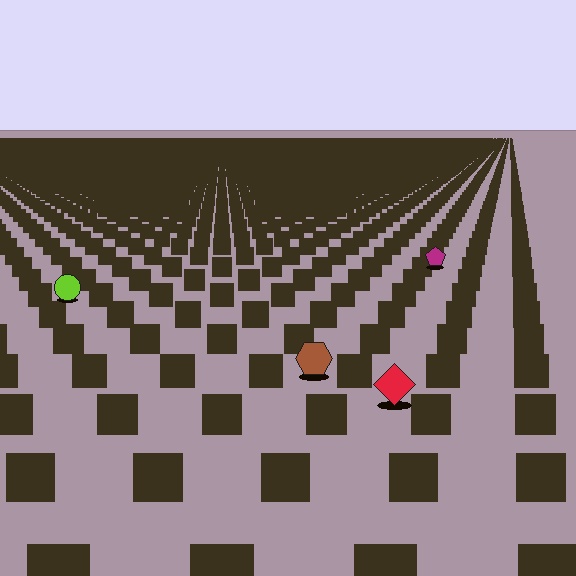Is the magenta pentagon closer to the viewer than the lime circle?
No. The lime circle is closer — you can tell from the texture gradient: the ground texture is coarser near it.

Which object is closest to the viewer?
The red diamond is closest. The texture marks near it are larger and more spread out.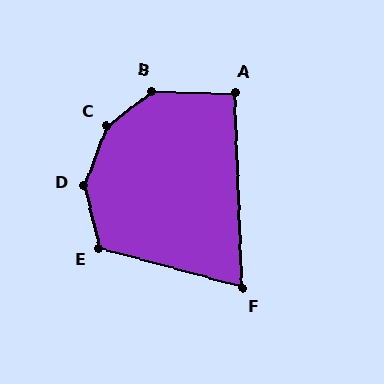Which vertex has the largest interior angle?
C, at approximately 148 degrees.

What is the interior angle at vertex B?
Approximately 142 degrees (obtuse).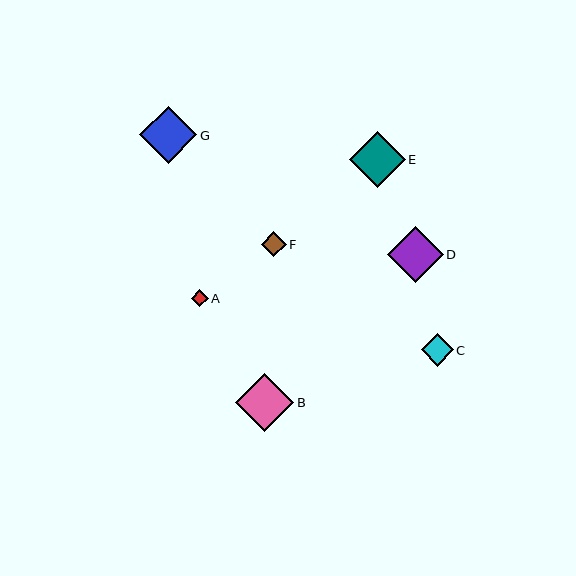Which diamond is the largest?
Diamond B is the largest with a size of approximately 58 pixels.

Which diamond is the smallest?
Diamond A is the smallest with a size of approximately 16 pixels.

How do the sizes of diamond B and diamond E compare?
Diamond B and diamond E are approximately the same size.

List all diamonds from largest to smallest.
From largest to smallest: B, G, E, D, C, F, A.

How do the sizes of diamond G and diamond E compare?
Diamond G and diamond E are approximately the same size.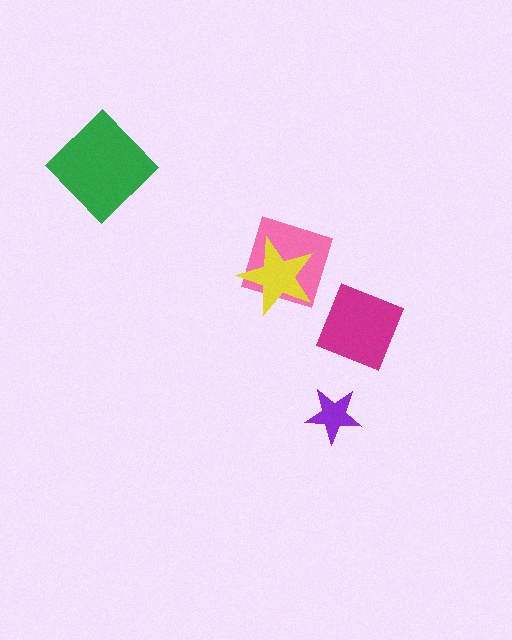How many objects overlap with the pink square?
1 object overlaps with the pink square.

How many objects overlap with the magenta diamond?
0 objects overlap with the magenta diamond.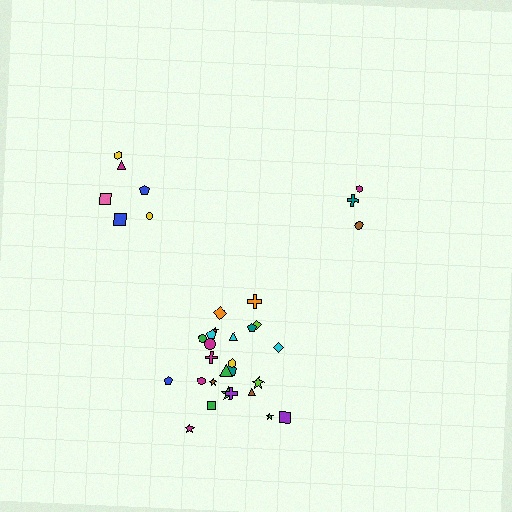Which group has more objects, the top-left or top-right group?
The top-left group.